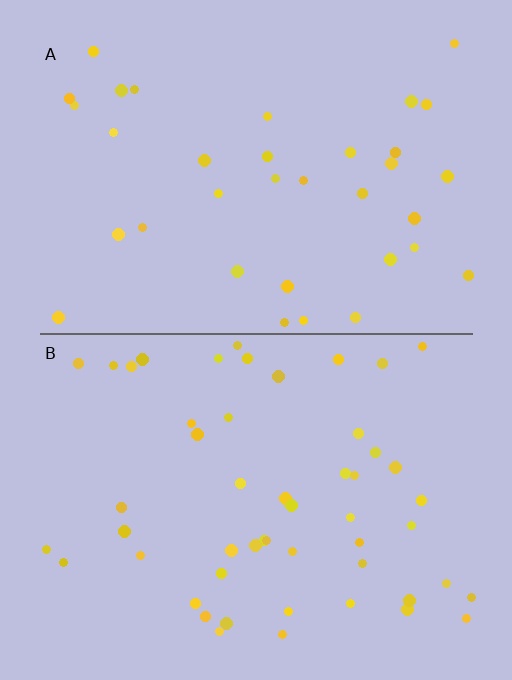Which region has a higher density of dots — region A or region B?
B (the bottom).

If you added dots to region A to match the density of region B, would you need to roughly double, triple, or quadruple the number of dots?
Approximately double.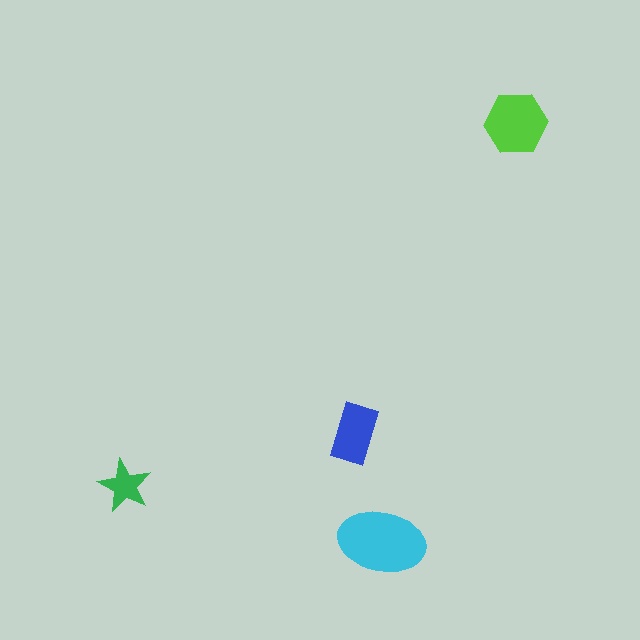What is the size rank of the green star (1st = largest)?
4th.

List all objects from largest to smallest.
The cyan ellipse, the lime hexagon, the blue rectangle, the green star.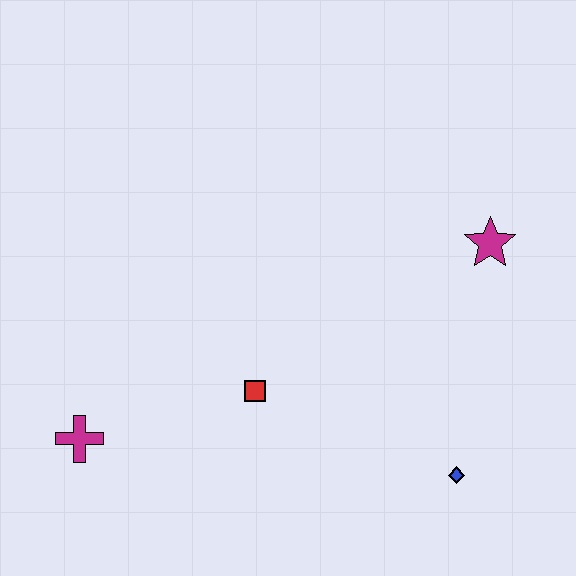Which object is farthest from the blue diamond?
The magenta cross is farthest from the blue diamond.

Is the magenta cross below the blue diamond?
No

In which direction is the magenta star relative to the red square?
The magenta star is to the right of the red square.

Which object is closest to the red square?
The magenta cross is closest to the red square.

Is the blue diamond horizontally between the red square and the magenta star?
Yes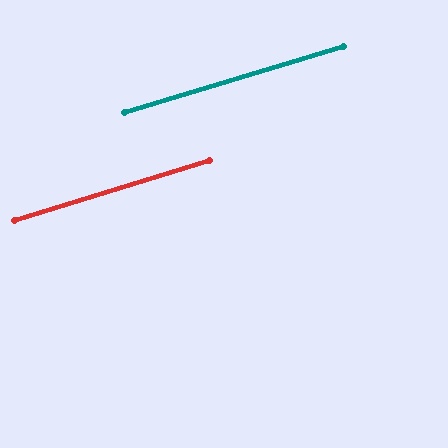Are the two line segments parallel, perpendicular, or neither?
Parallel — their directions differ by only 0.5°.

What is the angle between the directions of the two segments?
Approximately 1 degree.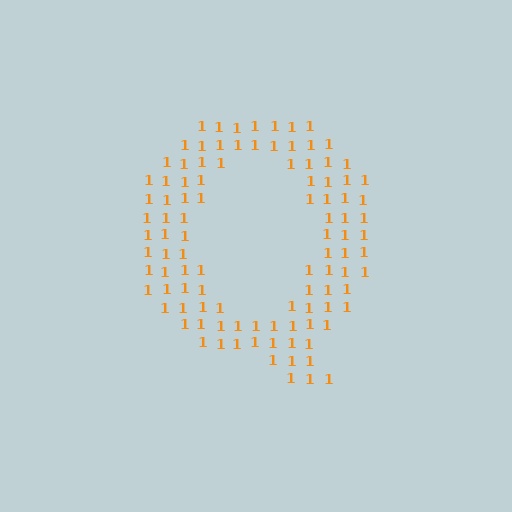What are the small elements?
The small elements are digit 1's.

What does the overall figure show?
The overall figure shows the letter Q.